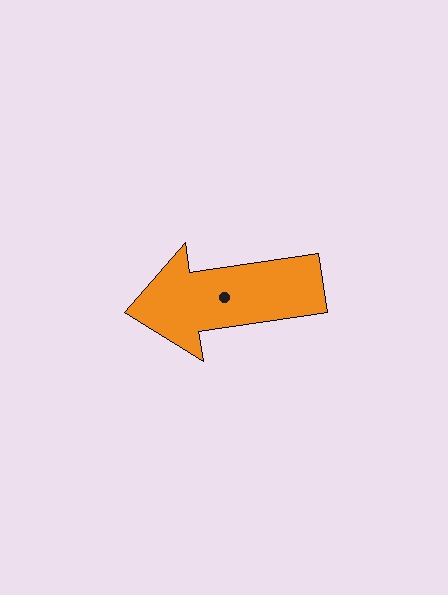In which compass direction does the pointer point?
West.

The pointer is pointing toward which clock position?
Roughly 9 o'clock.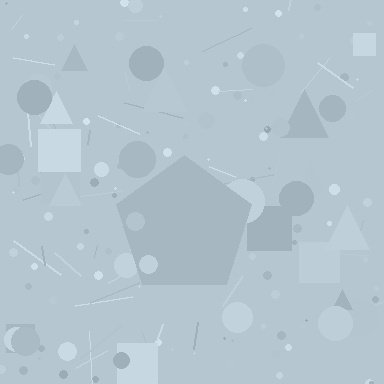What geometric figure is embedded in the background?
A pentagon is embedded in the background.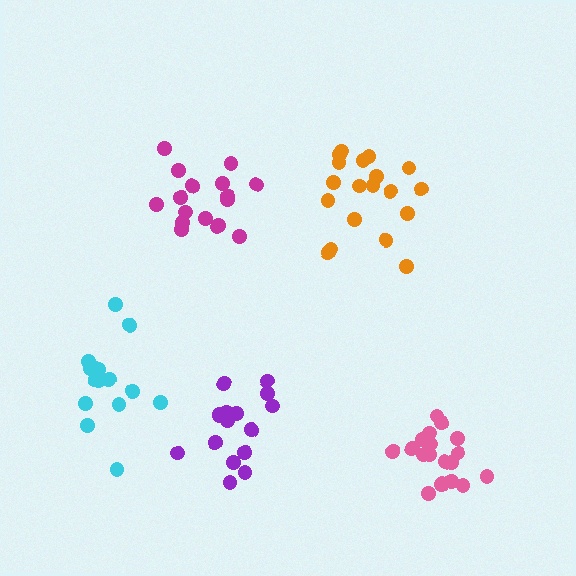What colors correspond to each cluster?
The clusters are colored: orange, cyan, purple, pink, magenta.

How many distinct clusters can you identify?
There are 5 distinct clusters.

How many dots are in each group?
Group 1: 19 dots, Group 2: 16 dots, Group 3: 16 dots, Group 4: 19 dots, Group 5: 17 dots (87 total).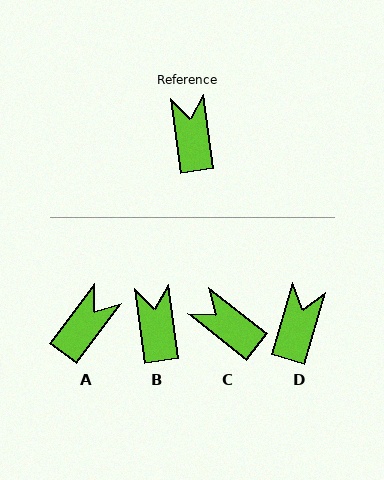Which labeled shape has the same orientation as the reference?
B.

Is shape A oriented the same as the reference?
No, it is off by about 44 degrees.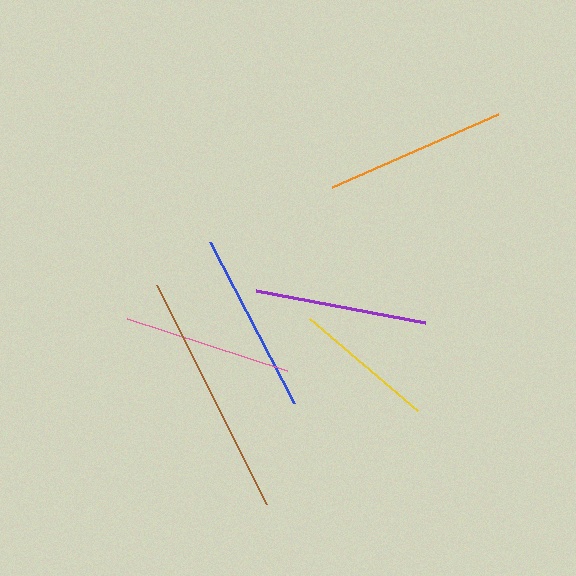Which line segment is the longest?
The brown line is the longest at approximately 246 pixels.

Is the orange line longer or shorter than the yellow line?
The orange line is longer than the yellow line.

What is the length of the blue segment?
The blue segment is approximately 182 pixels long.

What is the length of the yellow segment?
The yellow segment is approximately 142 pixels long.